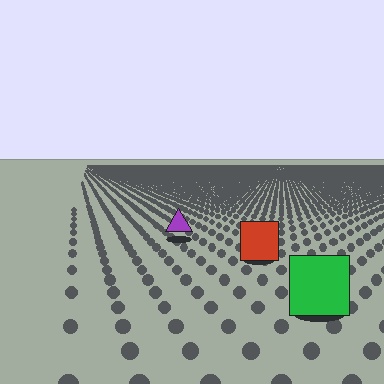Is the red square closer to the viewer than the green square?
No. The green square is closer — you can tell from the texture gradient: the ground texture is coarser near it.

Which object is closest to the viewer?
The green square is closest. The texture marks near it are larger and more spread out.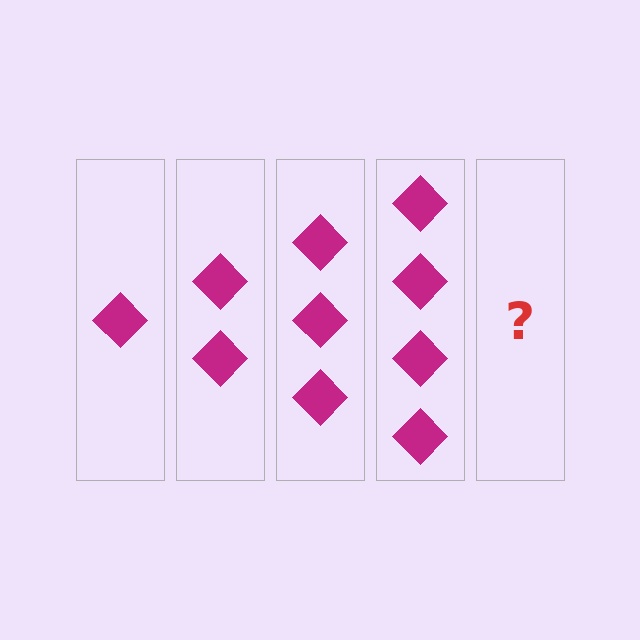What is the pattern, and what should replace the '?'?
The pattern is that each step adds one more diamond. The '?' should be 5 diamonds.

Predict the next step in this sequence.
The next step is 5 diamonds.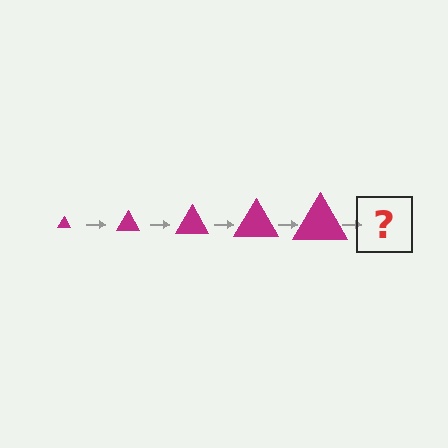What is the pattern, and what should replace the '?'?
The pattern is that the triangle gets progressively larger each step. The '?' should be a magenta triangle, larger than the previous one.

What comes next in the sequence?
The next element should be a magenta triangle, larger than the previous one.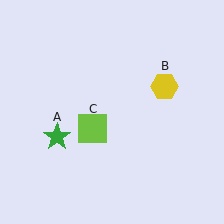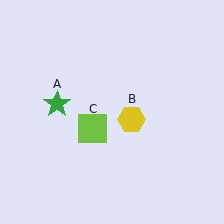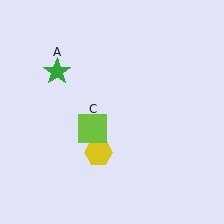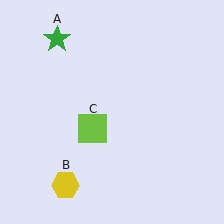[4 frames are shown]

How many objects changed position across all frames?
2 objects changed position: green star (object A), yellow hexagon (object B).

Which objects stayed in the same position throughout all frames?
Lime square (object C) remained stationary.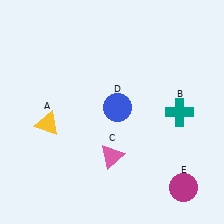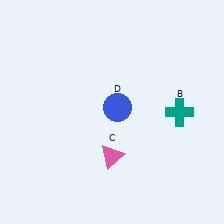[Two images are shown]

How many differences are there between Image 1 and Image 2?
There are 2 differences between the two images.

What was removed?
The yellow triangle (A), the magenta circle (E) were removed in Image 2.